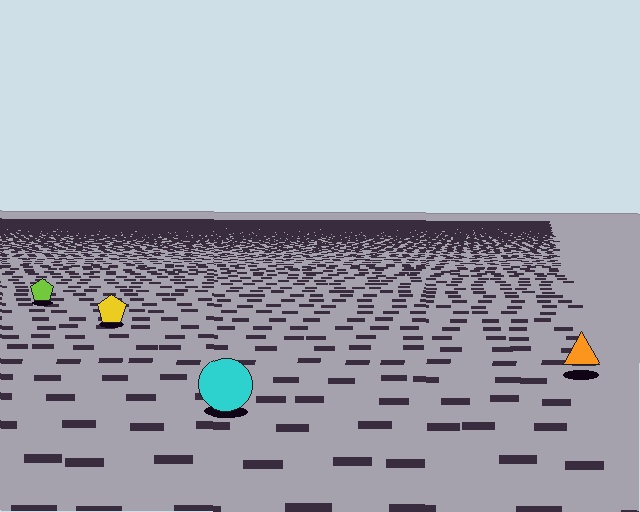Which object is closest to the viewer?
The cyan circle is closest. The texture marks near it are larger and more spread out.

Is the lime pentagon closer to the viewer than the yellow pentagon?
No. The yellow pentagon is closer — you can tell from the texture gradient: the ground texture is coarser near it.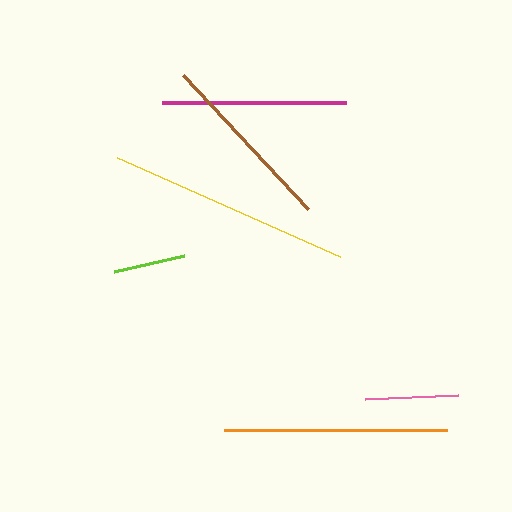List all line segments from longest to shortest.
From longest to shortest: yellow, orange, brown, magenta, pink, lime.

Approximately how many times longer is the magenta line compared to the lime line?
The magenta line is approximately 2.6 times the length of the lime line.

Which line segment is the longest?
The yellow line is the longest at approximately 244 pixels.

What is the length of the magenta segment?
The magenta segment is approximately 183 pixels long.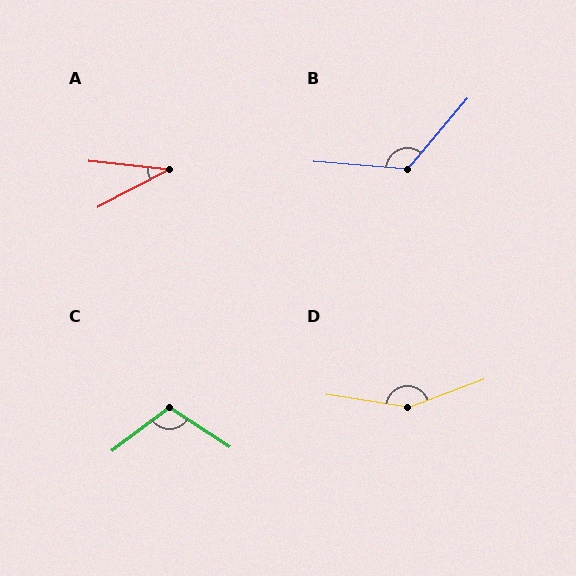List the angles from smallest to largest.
A (34°), C (111°), B (126°), D (150°).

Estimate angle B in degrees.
Approximately 126 degrees.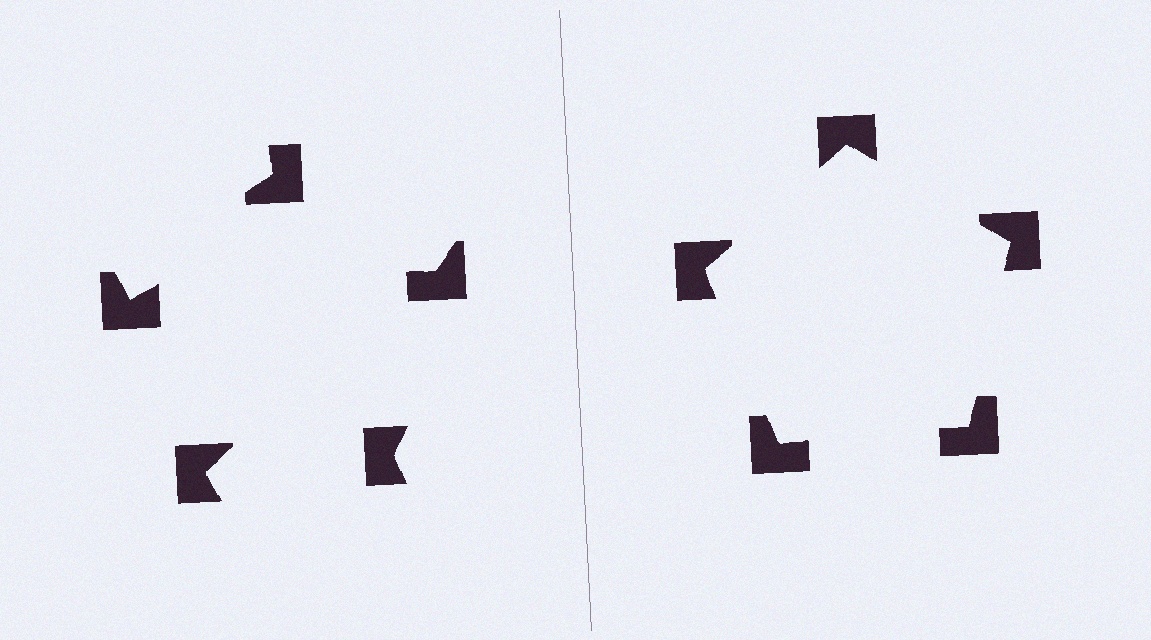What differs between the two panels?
The notched squares are positioned identically on both sides; only the wedge orientations differ. On the right they align to a pentagon; on the left they are misaligned.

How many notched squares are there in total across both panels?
10 — 5 on each side.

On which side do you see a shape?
An illusory pentagon appears on the right side. On the left side the wedge cuts are rotated, so no coherent shape forms.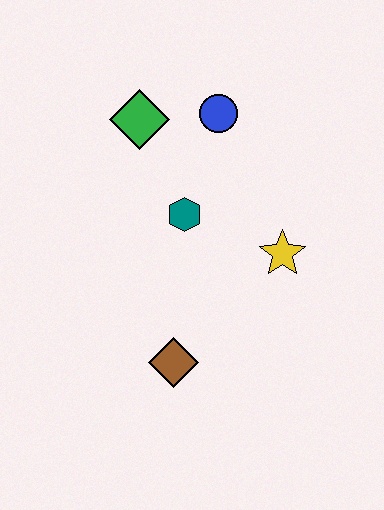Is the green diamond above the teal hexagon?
Yes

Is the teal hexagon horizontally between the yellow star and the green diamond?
Yes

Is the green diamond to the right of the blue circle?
No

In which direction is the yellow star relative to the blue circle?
The yellow star is below the blue circle.